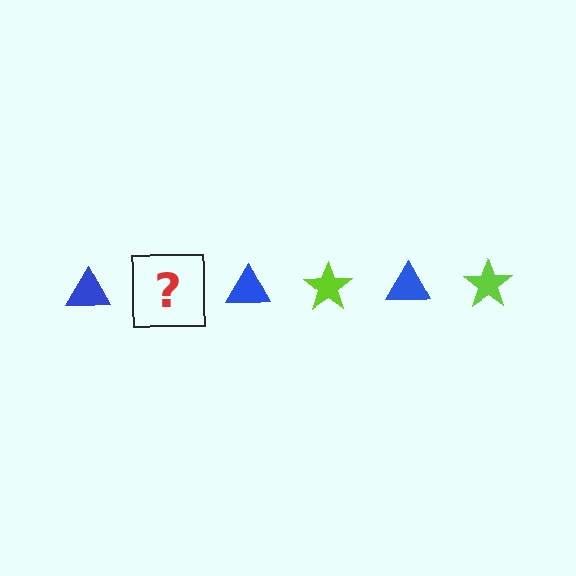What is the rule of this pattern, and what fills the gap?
The rule is that the pattern alternates between blue triangle and lime star. The gap should be filled with a lime star.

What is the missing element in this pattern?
The missing element is a lime star.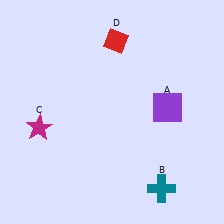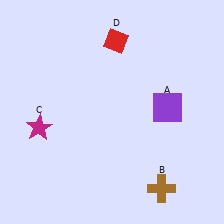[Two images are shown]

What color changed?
The cross (B) changed from teal in Image 1 to brown in Image 2.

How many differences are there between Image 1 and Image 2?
There is 1 difference between the two images.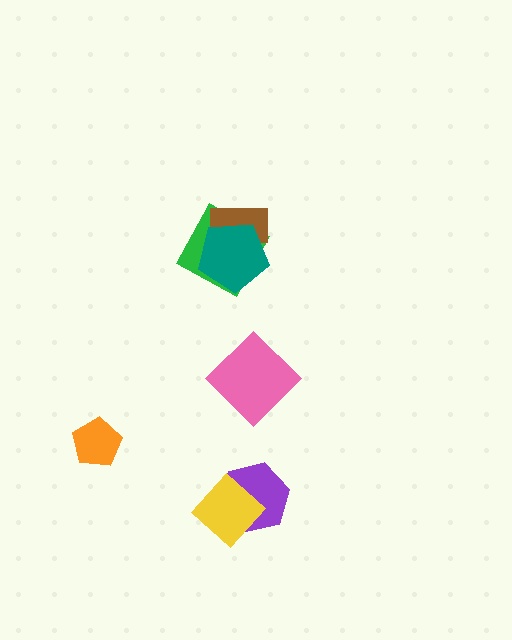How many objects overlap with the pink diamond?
0 objects overlap with the pink diamond.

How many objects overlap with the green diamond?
2 objects overlap with the green diamond.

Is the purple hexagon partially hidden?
Yes, it is partially covered by another shape.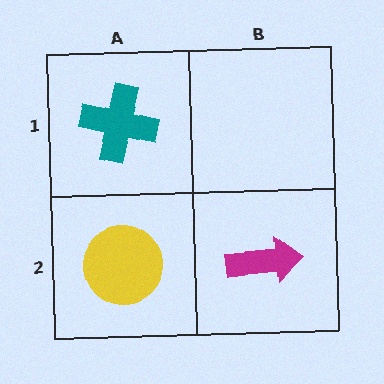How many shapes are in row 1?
1 shape.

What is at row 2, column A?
A yellow circle.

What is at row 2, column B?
A magenta arrow.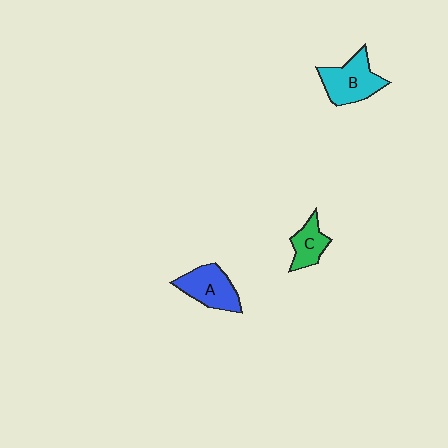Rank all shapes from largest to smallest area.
From largest to smallest: B (cyan), A (blue), C (green).